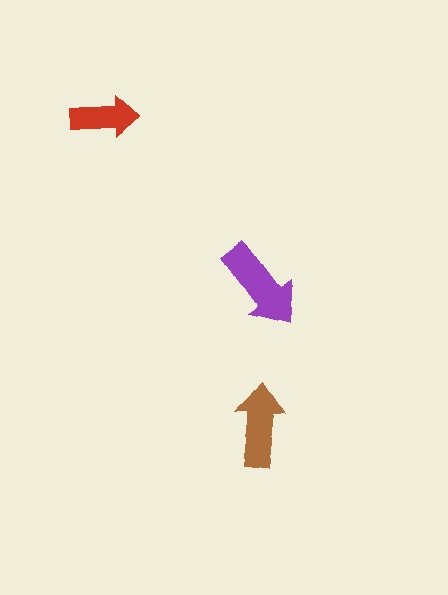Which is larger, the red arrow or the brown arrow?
The brown one.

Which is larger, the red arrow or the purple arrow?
The purple one.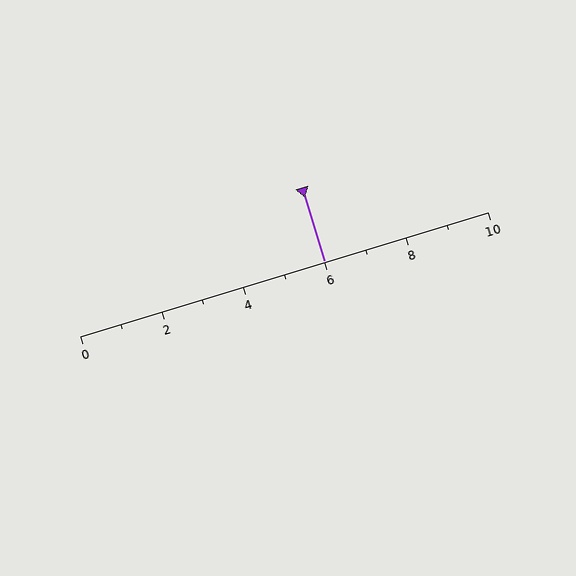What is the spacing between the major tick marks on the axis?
The major ticks are spaced 2 apart.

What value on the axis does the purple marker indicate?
The marker indicates approximately 6.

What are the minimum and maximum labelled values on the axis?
The axis runs from 0 to 10.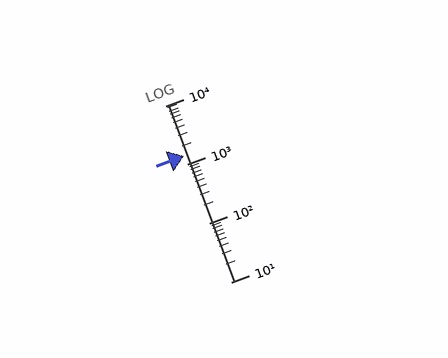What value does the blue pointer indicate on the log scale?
The pointer indicates approximately 1400.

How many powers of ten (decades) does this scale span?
The scale spans 3 decades, from 10 to 10000.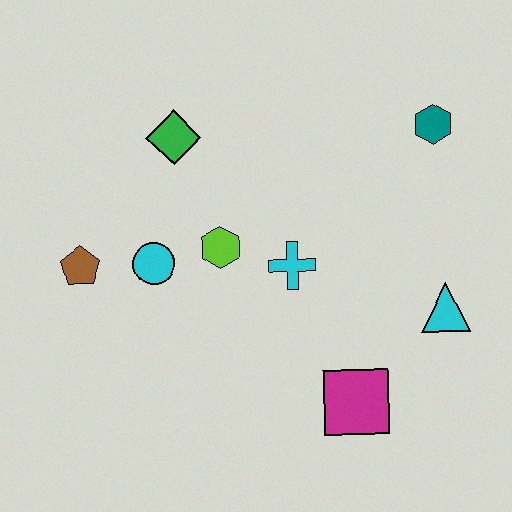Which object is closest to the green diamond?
The lime hexagon is closest to the green diamond.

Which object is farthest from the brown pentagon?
The teal hexagon is farthest from the brown pentagon.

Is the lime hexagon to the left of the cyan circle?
No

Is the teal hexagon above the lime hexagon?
Yes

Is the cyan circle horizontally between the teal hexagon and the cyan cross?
No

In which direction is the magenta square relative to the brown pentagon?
The magenta square is to the right of the brown pentagon.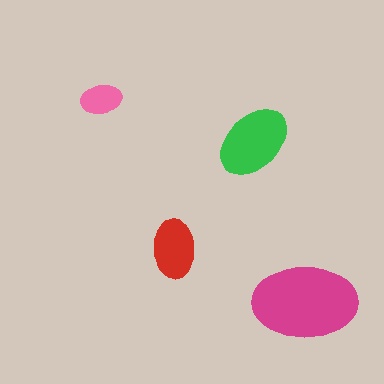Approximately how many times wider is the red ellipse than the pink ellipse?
About 1.5 times wider.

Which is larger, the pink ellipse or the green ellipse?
The green one.